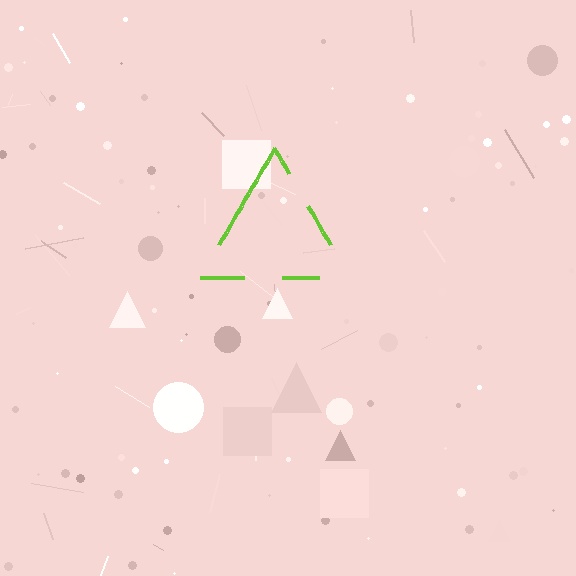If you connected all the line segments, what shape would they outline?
They would outline a triangle.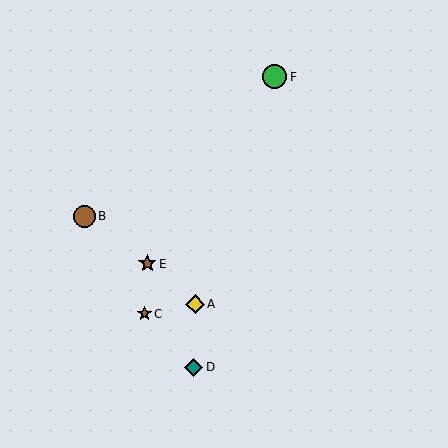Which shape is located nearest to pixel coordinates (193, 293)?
The yellow diamond (labeled A) at (195, 304) is nearest to that location.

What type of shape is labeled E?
Shape E is a brown star.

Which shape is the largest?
The green circle (labeled F) is the largest.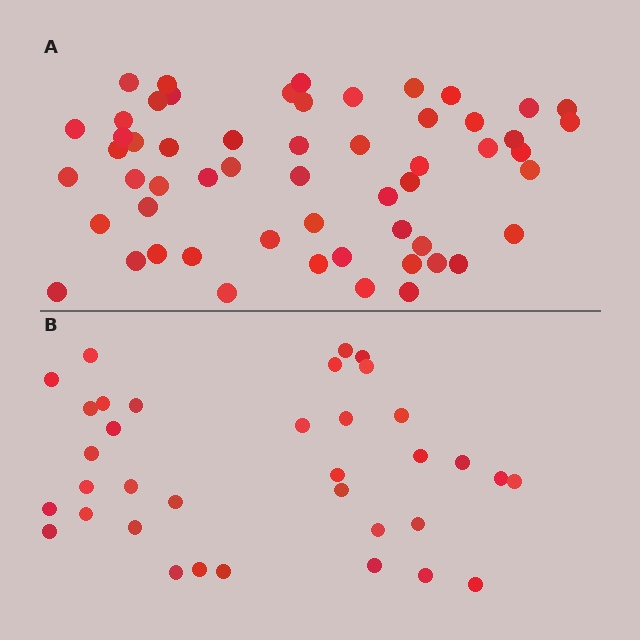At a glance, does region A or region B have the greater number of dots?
Region A (the top region) has more dots.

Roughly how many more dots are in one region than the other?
Region A has approximately 20 more dots than region B.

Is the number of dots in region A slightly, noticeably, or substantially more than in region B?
Region A has substantially more. The ratio is roughly 1.6 to 1.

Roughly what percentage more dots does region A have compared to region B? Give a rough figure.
About 60% more.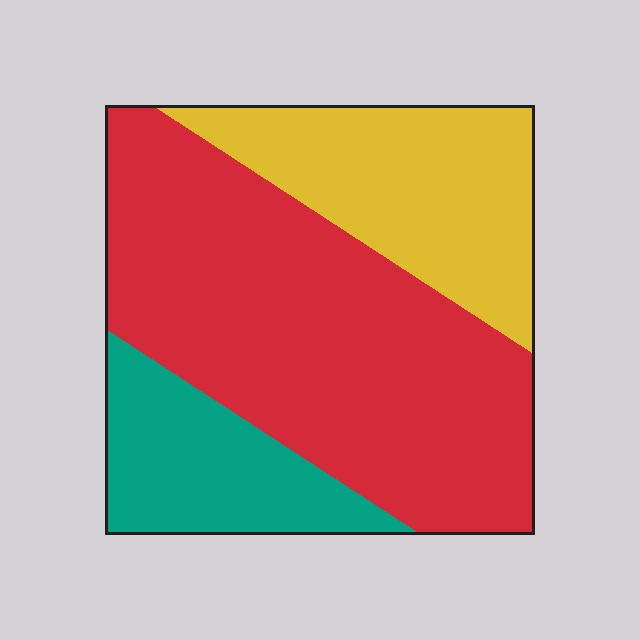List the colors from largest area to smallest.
From largest to smallest: red, yellow, teal.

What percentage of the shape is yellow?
Yellow covers about 25% of the shape.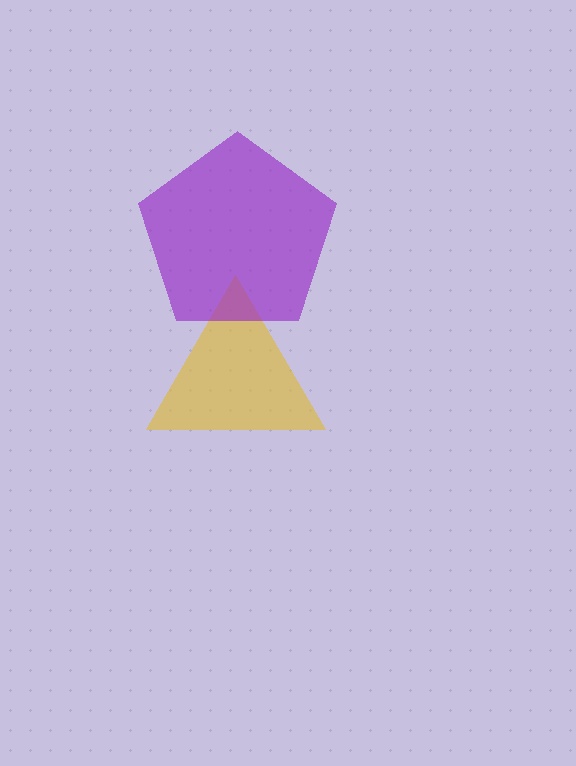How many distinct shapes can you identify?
There are 2 distinct shapes: a yellow triangle, a purple pentagon.